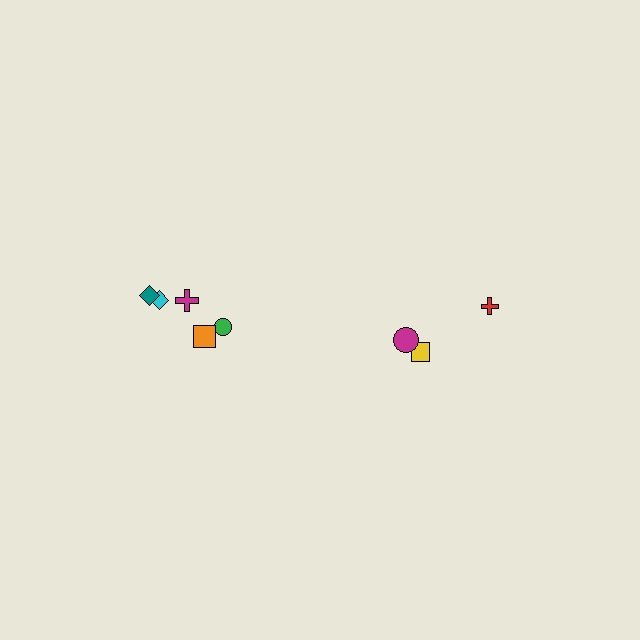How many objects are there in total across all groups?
There are 8 objects.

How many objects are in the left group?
There are 5 objects.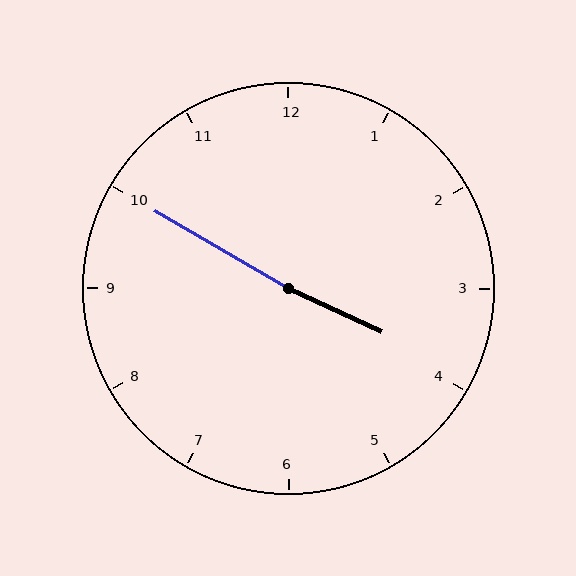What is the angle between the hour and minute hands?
Approximately 175 degrees.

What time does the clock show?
3:50.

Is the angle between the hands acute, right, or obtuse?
It is obtuse.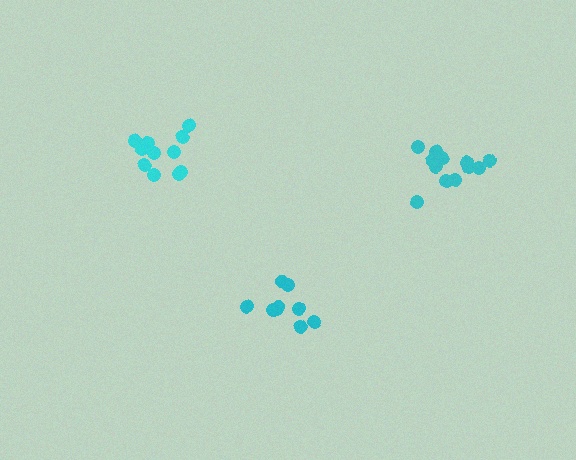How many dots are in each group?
Group 1: 9 dots, Group 2: 12 dots, Group 3: 11 dots (32 total).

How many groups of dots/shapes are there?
There are 3 groups.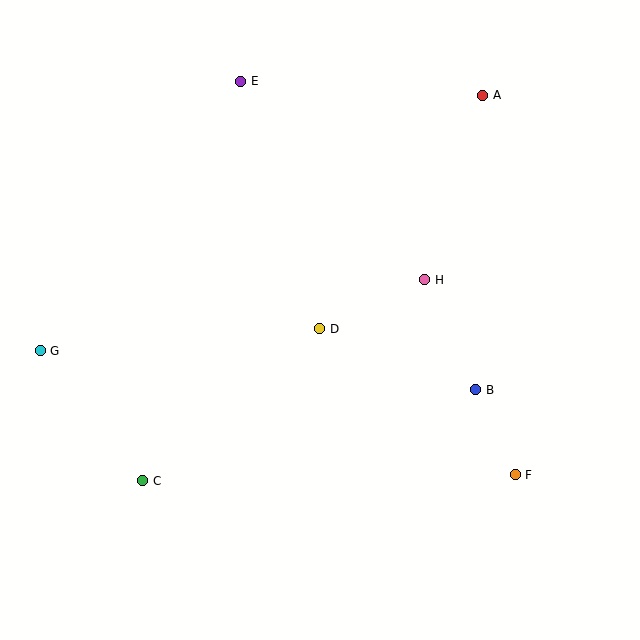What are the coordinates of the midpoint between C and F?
The midpoint between C and F is at (329, 478).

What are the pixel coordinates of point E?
Point E is at (241, 81).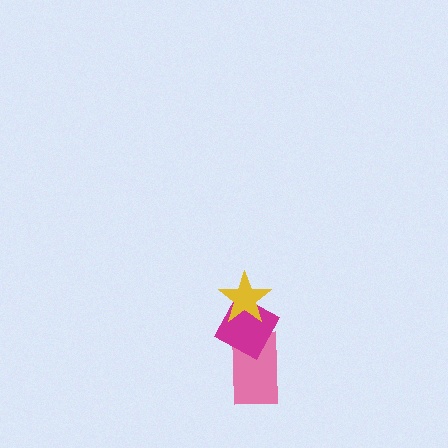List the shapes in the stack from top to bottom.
From top to bottom: the yellow star, the magenta diamond, the pink rectangle.